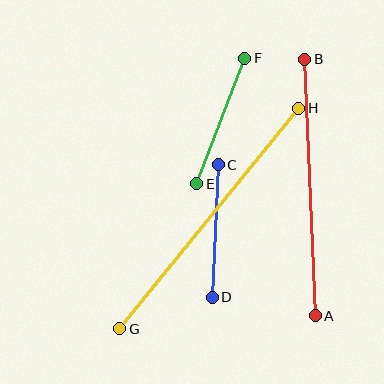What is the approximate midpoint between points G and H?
The midpoint is at approximately (209, 218) pixels.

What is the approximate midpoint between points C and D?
The midpoint is at approximately (215, 231) pixels.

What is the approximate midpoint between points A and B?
The midpoint is at approximately (310, 187) pixels.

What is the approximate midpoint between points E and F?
The midpoint is at approximately (221, 121) pixels.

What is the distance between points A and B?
The distance is approximately 256 pixels.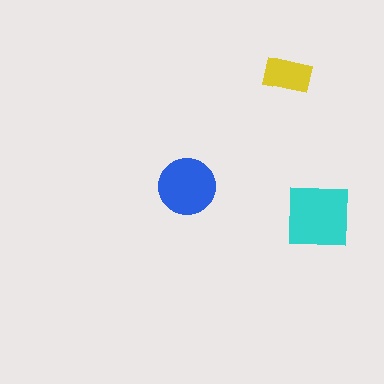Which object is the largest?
The cyan square.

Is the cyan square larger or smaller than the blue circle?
Larger.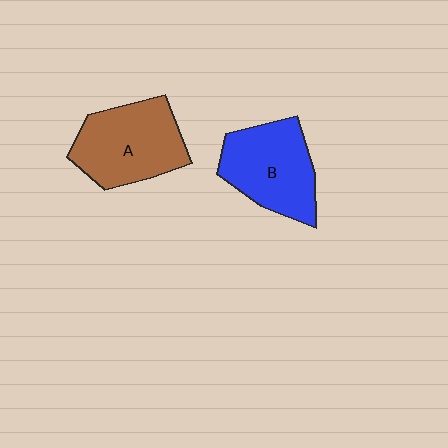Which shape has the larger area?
Shape A (brown).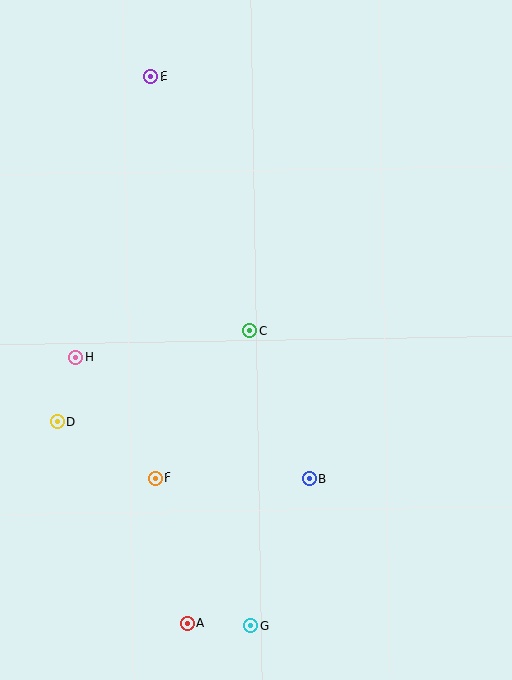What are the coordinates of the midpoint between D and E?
The midpoint between D and E is at (104, 249).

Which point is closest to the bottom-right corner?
Point G is closest to the bottom-right corner.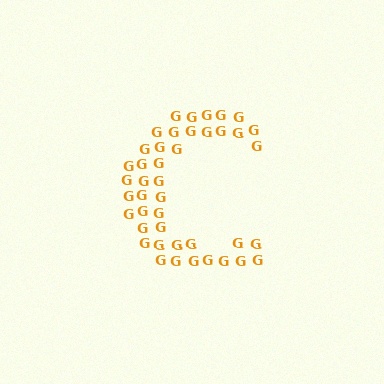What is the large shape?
The large shape is the letter C.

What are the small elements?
The small elements are letter G's.